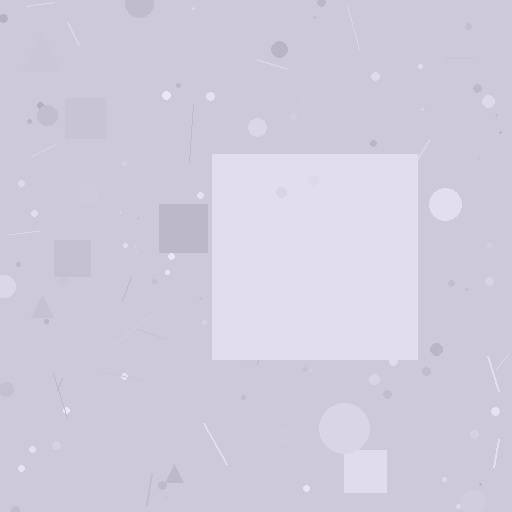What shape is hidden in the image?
A square is hidden in the image.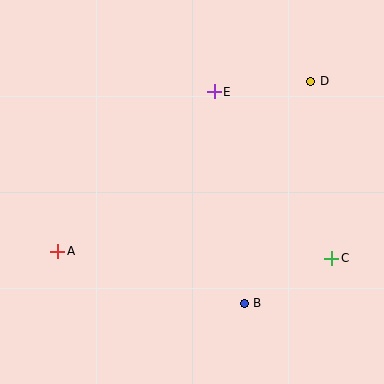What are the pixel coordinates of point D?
Point D is at (311, 81).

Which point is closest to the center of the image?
Point E at (214, 92) is closest to the center.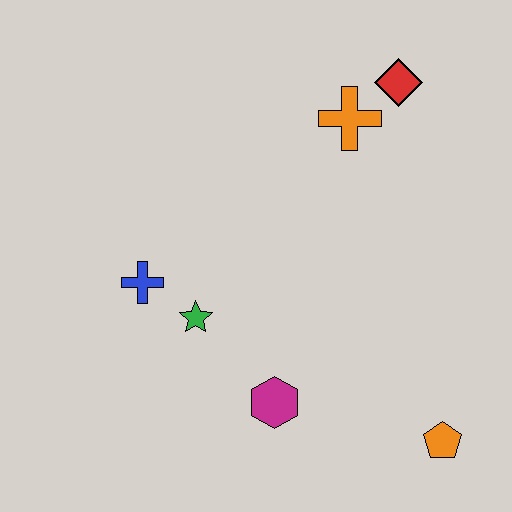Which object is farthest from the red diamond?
The orange pentagon is farthest from the red diamond.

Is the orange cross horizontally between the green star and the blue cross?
No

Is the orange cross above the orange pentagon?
Yes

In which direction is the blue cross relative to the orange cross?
The blue cross is to the left of the orange cross.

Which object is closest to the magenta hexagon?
The green star is closest to the magenta hexagon.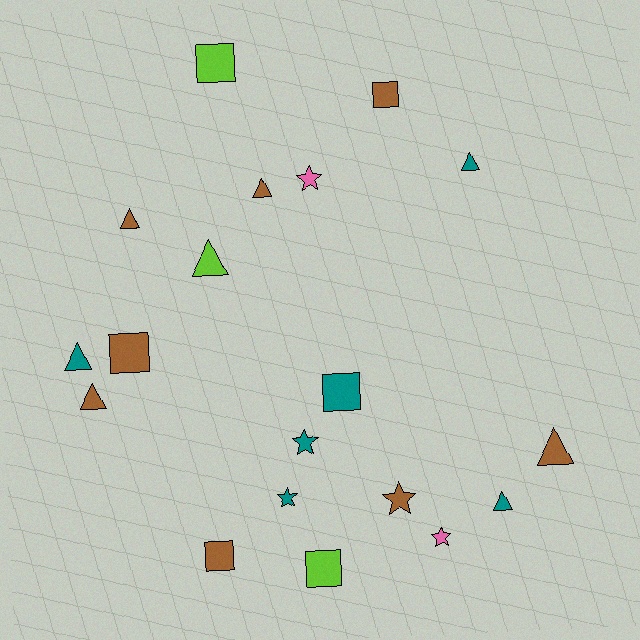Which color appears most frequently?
Brown, with 8 objects.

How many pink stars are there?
There are 2 pink stars.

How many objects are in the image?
There are 19 objects.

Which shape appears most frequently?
Triangle, with 8 objects.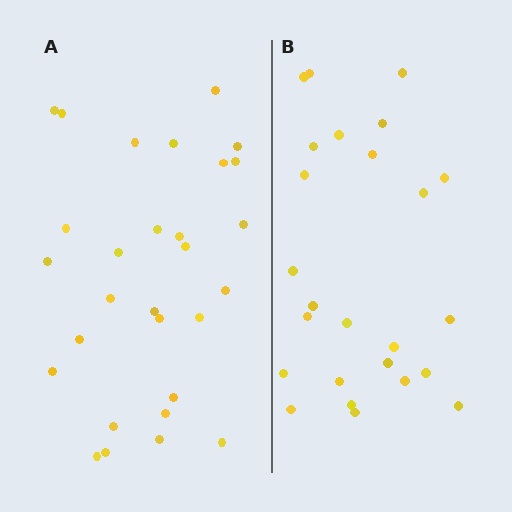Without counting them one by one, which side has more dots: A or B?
Region A (the left region) has more dots.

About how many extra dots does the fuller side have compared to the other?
Region A has about 4 more dots than region B.